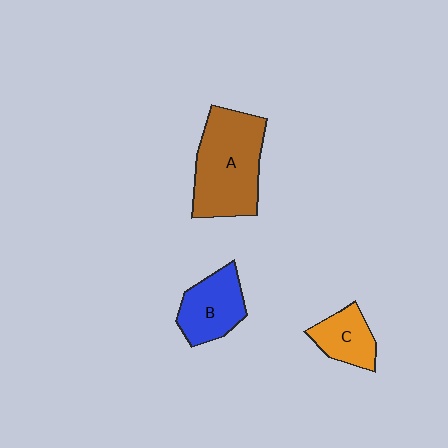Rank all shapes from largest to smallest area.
From largest to smallest: A (brown), B (blue), C (orange).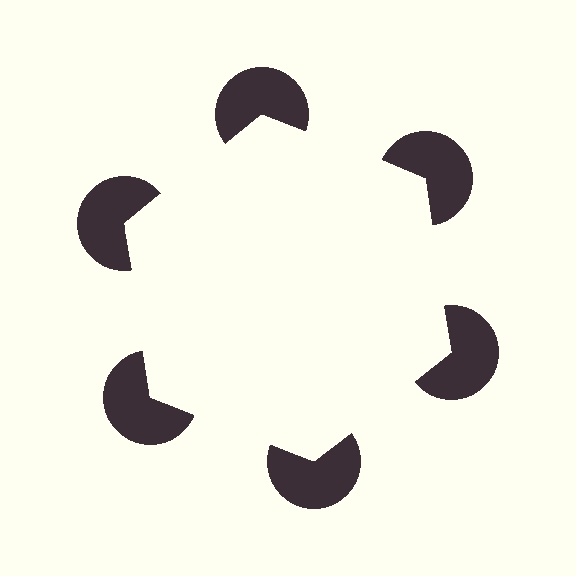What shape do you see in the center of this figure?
An illusory hexagon — its edges are inferred from the aligned wedge cuts in the pac-man discs, not physically drawn.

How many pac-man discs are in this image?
There are 6 — one at each vertex of the illusory hexagon.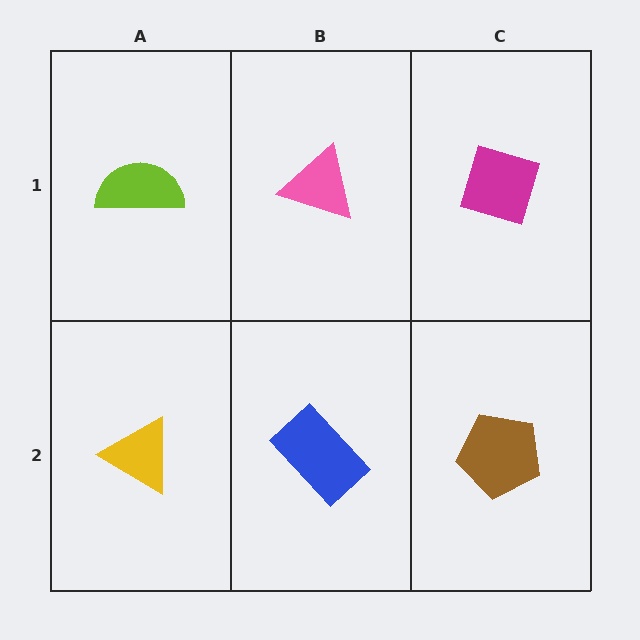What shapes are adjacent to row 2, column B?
A pink triangle (row 1, column B), a yellow triangle (row 2, column A), a brown pentagon (row 2, column C).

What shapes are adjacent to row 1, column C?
A brown pentagon (row 2, column C), a pink triangle (row 1, column B).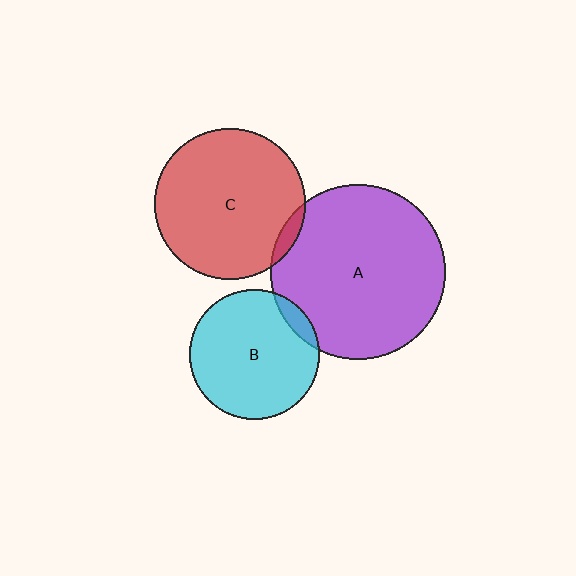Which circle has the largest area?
Circle A (purple).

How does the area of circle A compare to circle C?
Approximately 1.3 times.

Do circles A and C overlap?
Yes.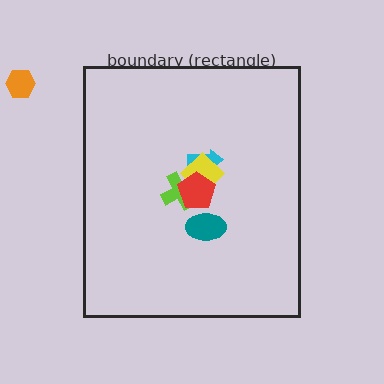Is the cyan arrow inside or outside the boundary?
Inside.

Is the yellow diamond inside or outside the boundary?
Inside.